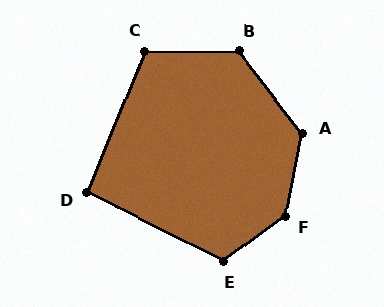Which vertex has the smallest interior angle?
D, at approximately 94 degrees.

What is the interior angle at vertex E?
Approximately 117 degrees (obtuse).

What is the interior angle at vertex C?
Approximately 112 degrees (obtuse).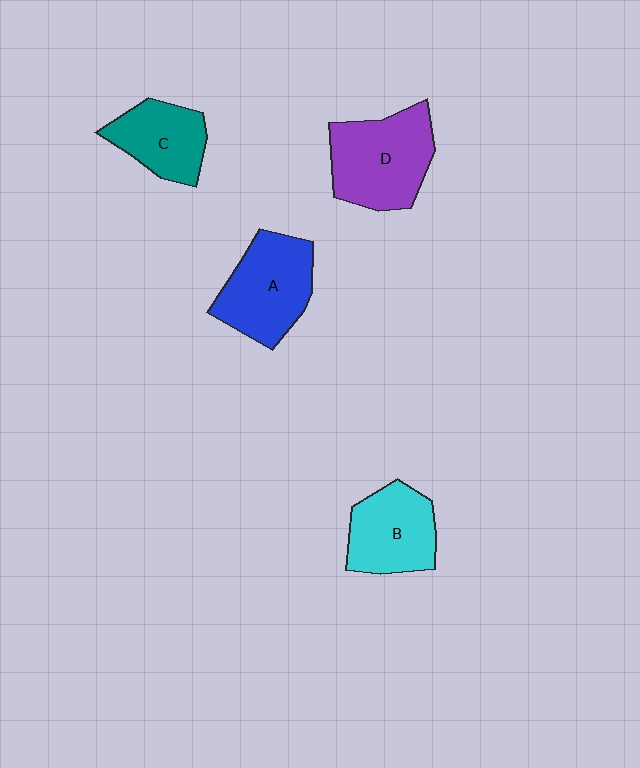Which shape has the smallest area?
Shape C (teal).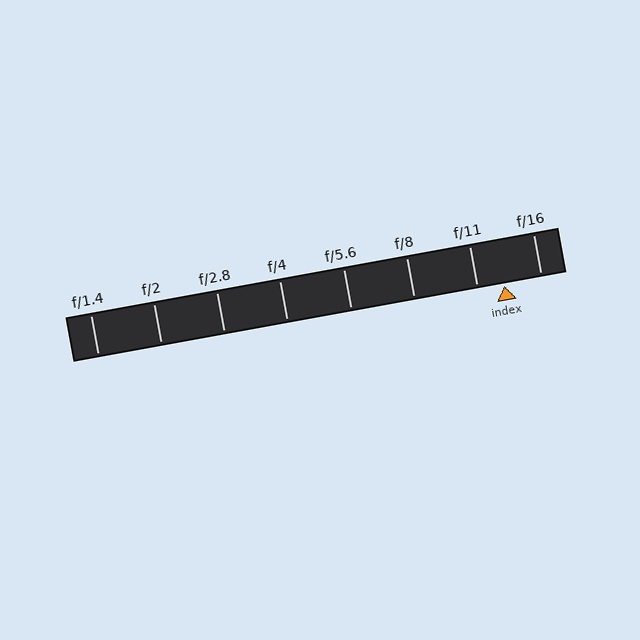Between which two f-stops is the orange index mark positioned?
The index mark is between f/11 and f/16.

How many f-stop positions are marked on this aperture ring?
There are 8 f-stop positions marked.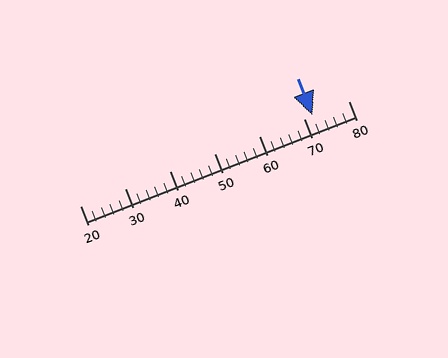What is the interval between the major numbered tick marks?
The major tick marks are spaced 10 units apart.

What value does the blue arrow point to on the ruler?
The blue arrow points to approximately 72.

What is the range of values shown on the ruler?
The ruler shows values from 20 to 80.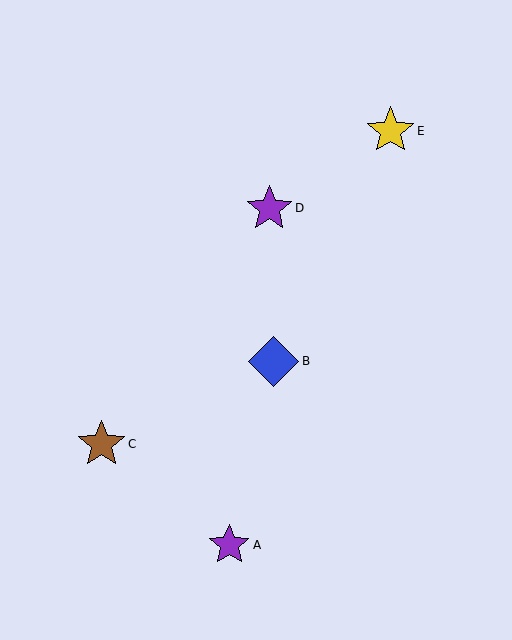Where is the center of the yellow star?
The center of the yellow star is at (390, 131).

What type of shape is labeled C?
Shape C is a brown star.